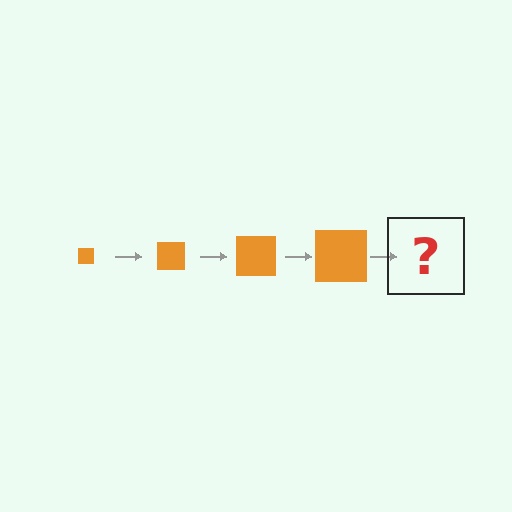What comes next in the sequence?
The next element should be an orange square, larger than the previous one.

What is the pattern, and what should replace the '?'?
The pattern is that the square gets progressively larger each step. The '?' should be an orange square, larger than the previous one.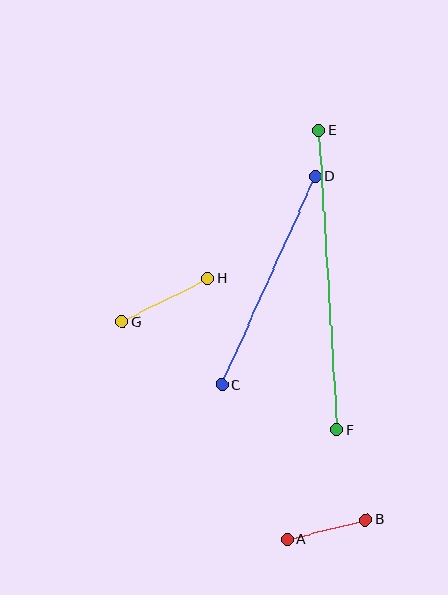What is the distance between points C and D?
The distance is approximately 228 pixels.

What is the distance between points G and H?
The distance is approximately 95 pixels.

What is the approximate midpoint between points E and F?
The midpoint is at approximately (328, 280) pixels.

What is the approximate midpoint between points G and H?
The midpoint is at approximately (165, 300) pixels.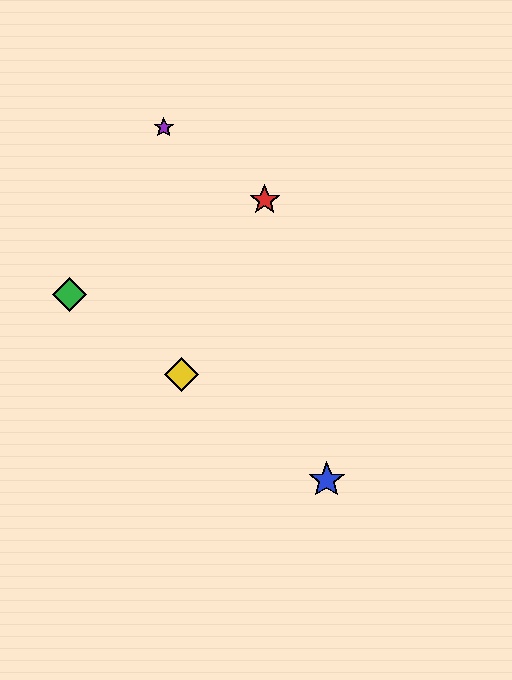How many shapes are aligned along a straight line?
3 shapes (the blue star, the green diamond, the yellow diamond) are aligned along a straight line.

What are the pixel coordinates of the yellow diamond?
The yellow diamond is at (181, 375).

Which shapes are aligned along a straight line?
The blue star, the green diamond, the yellow diamond are aligned along a straight line.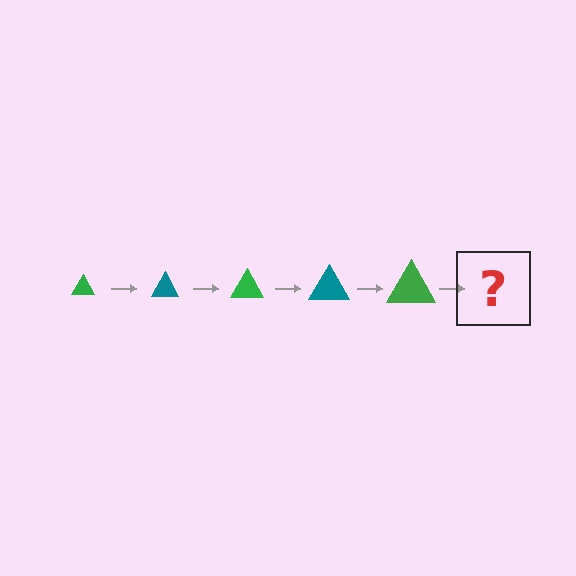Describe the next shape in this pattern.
It should be a teal triangle, larger than the previous one.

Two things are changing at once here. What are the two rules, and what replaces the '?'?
The two rules are that the triangle grows larger each step and the color cycles through green and teal. The '?' should be a teal triangle, larger than the previous one.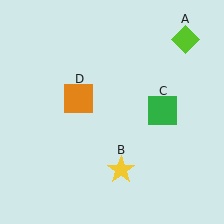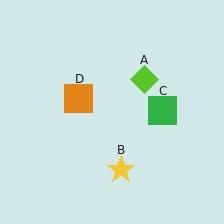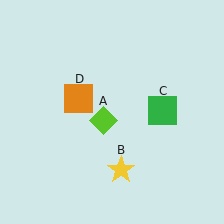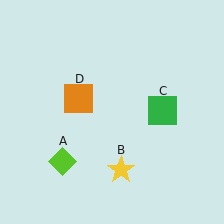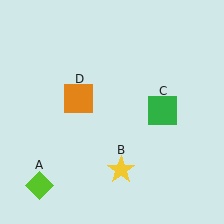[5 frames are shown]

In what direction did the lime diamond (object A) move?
The lime diamond (object A) moved down and to the left.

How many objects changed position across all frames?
1 object changed position: lime diamond (object A).